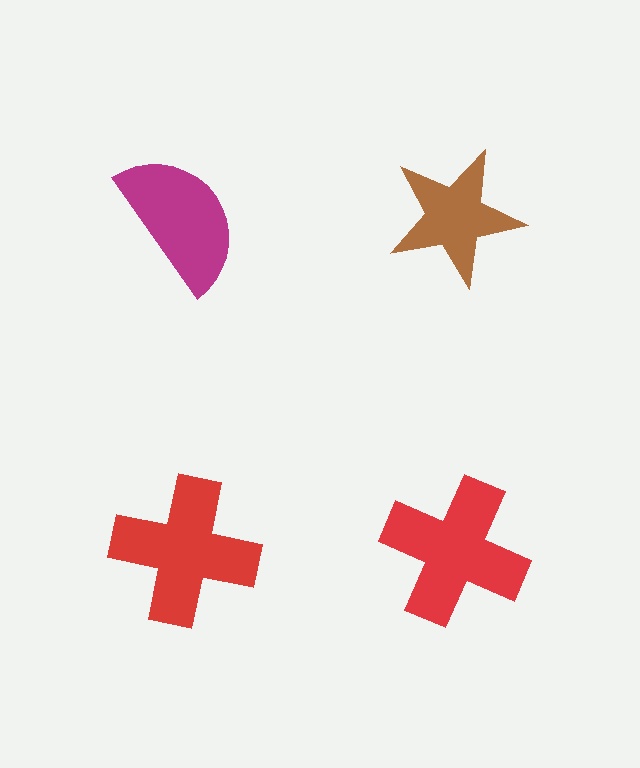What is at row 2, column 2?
A red cross.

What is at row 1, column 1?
A magenta semicircle.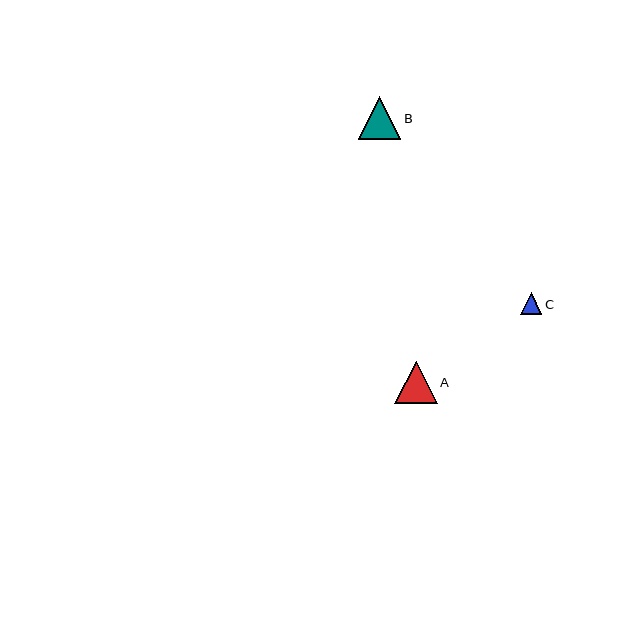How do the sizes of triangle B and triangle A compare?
Triangle B and triangle A are approximately the same size.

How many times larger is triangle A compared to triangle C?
Triangle A is approximately 2.0 times the size of triangle C.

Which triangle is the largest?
Triangle B is the largest with a size of approximately 42 pixels.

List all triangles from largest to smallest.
From largest to smallest: B, A, C.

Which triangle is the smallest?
Triangle C is the smallest with a size of approximately 22 pixels.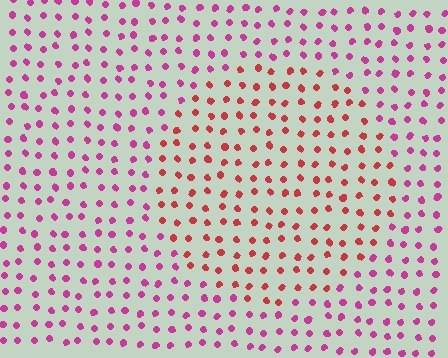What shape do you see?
I see a circle.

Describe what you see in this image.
The image is filled with small magenta elements in a uniform arrangement. A circle-shaped region is visible where the elements are tinted to a slightly different hue, forming a subtle color boundary.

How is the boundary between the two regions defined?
The boundary is defined purely by a slight shift in hue (about 38 degrees). Spacing, size, and orientation are identical on both sides.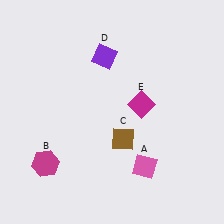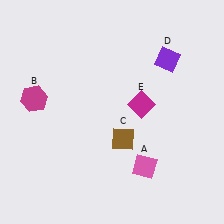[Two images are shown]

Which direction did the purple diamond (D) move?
The purple diamond (D) moved right.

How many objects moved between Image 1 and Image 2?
2 objects moved between the two images.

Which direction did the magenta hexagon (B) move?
The magenta hexagon (B) moved up.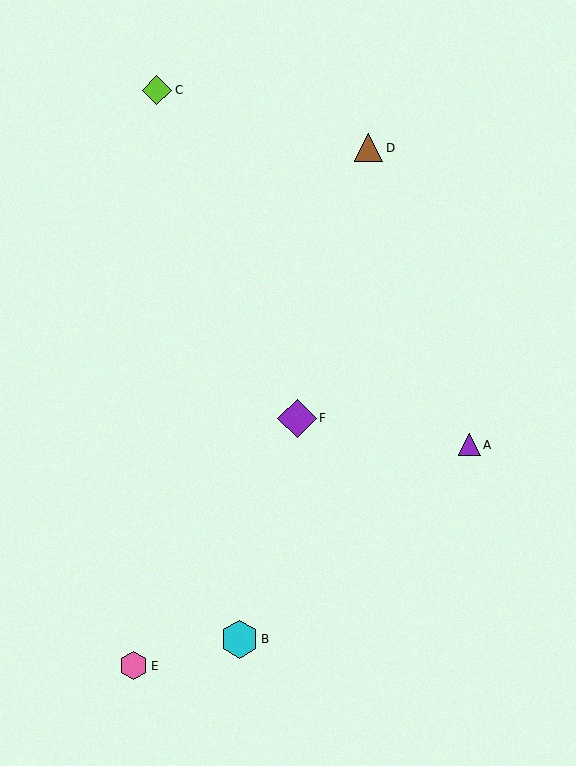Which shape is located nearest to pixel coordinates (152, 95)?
The lime diamond (labeled C) at (157, 90) is nearest to that location.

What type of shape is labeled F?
Shape F is a purple diamond.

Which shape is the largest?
The purple diamond (labeled F) is the largest.